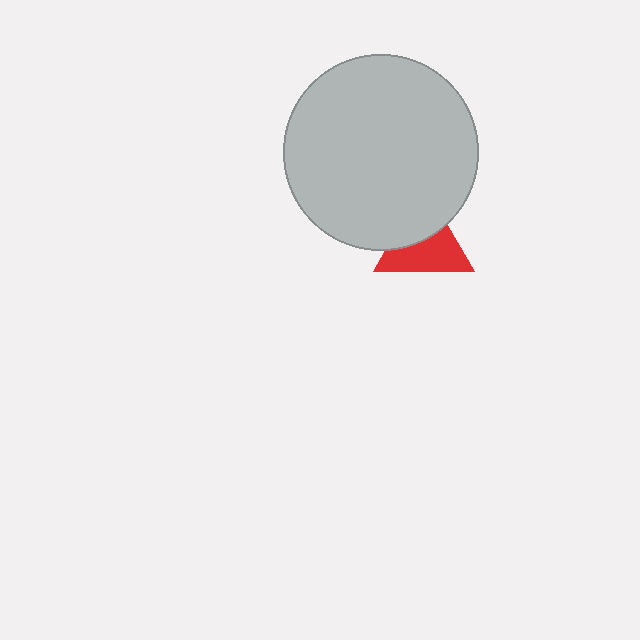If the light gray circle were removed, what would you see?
You would see the complete red triangle.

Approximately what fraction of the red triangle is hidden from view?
Roughly 42% of the red triangle is hidden behind the light gray circle.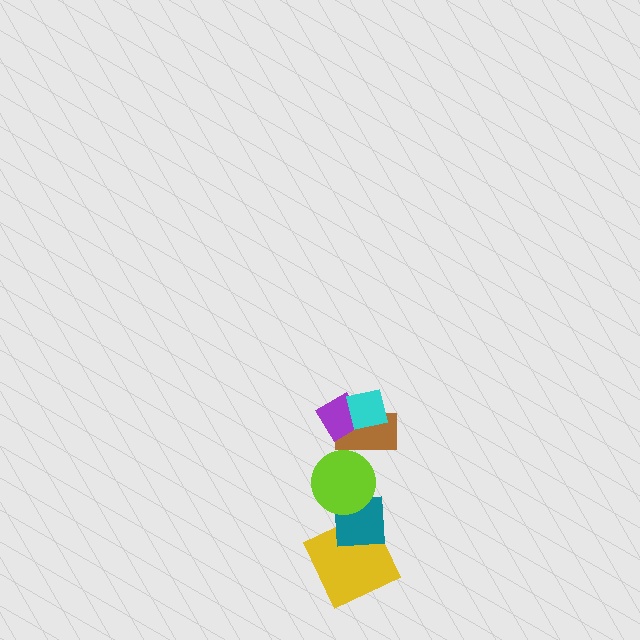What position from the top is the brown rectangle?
The brown rectangle is 3rd from the top.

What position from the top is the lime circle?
The lime circle is 4th from the top.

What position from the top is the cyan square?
The cyan square is 1st from the top.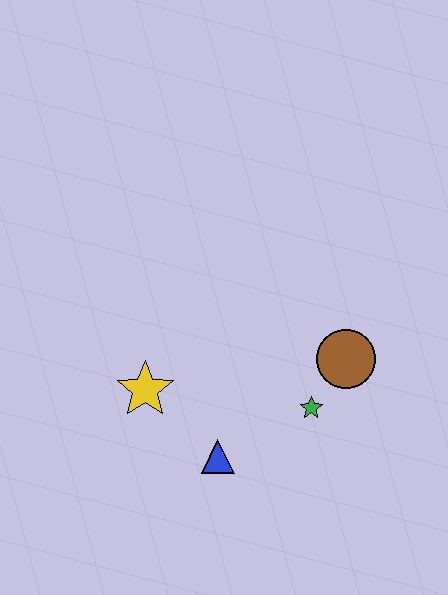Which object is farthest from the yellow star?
The brown circle is farthest from the yellow star.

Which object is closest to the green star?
The brown circle is closest to the green star.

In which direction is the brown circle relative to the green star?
The brown circle is above the green star.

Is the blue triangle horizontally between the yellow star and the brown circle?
Yes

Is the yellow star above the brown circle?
No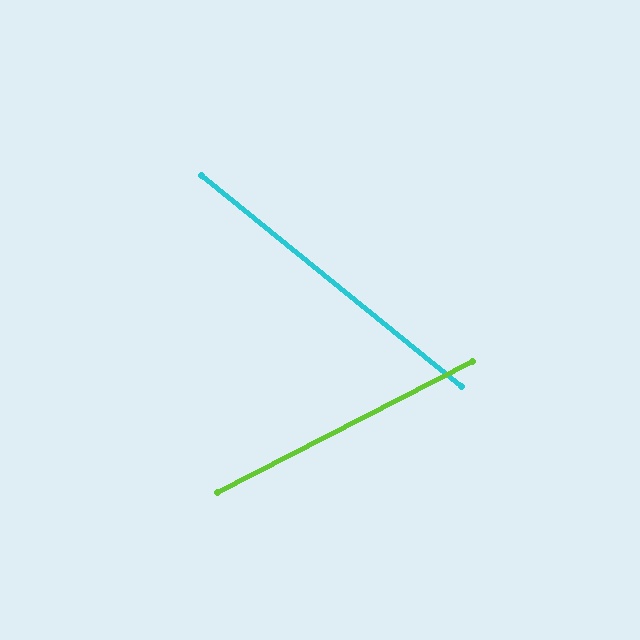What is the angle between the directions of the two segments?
Approximately 66 degrees.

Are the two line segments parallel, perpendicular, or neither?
Neither parallel nor perpendicular — they differ by about 66°.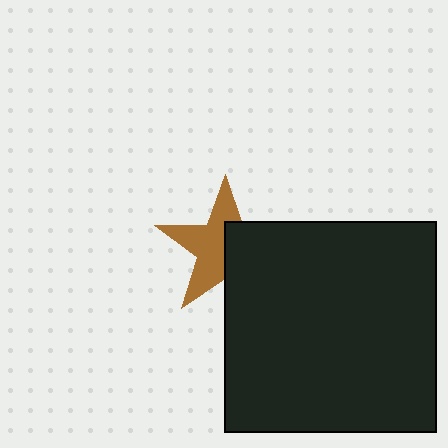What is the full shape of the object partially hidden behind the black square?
The partially hidden object is a brown star.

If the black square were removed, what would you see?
You would see the complete brown star.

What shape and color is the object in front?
The object in front is a black square.